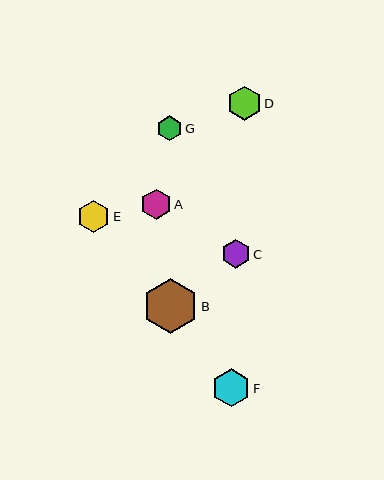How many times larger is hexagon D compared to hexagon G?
Hexagon D is approximately 1.4 times the size of hexagon G.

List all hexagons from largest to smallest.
From largest to smallest: B, F, D, E, A, C, G.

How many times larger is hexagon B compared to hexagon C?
Hexagon B is approximately 1.9 times the size of hexagon C.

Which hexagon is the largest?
Hexagon B is the largest with a size of approximately 55 pixels.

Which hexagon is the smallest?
Hexagon G is the smallest with a size of approximately 25 pixels.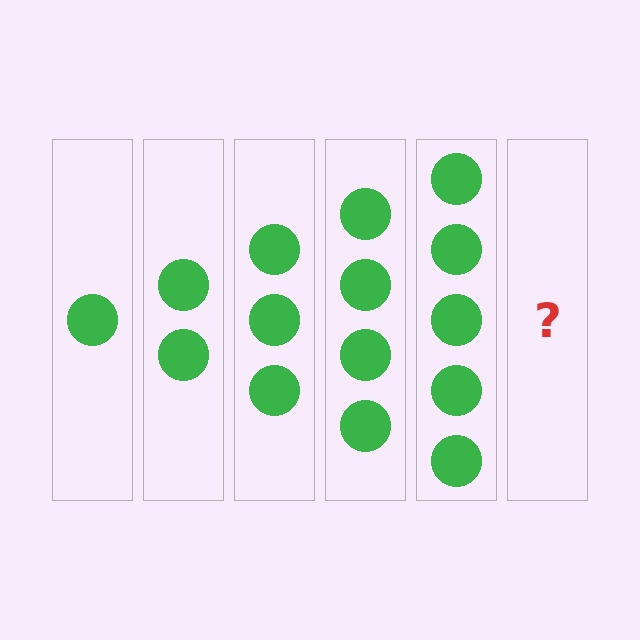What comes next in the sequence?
The next element should be 6 circles.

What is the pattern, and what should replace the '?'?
The pattern is that each step adds one more circle. The '?' should be 6 circles.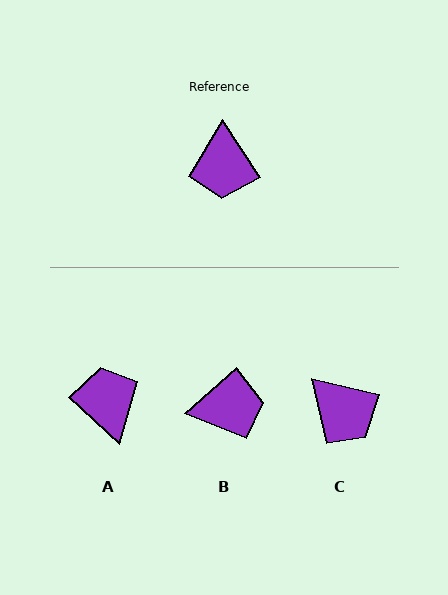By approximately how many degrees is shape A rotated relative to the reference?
Approximately 167 degrees clockwise.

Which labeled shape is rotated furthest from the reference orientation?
A, about 167 degrees away.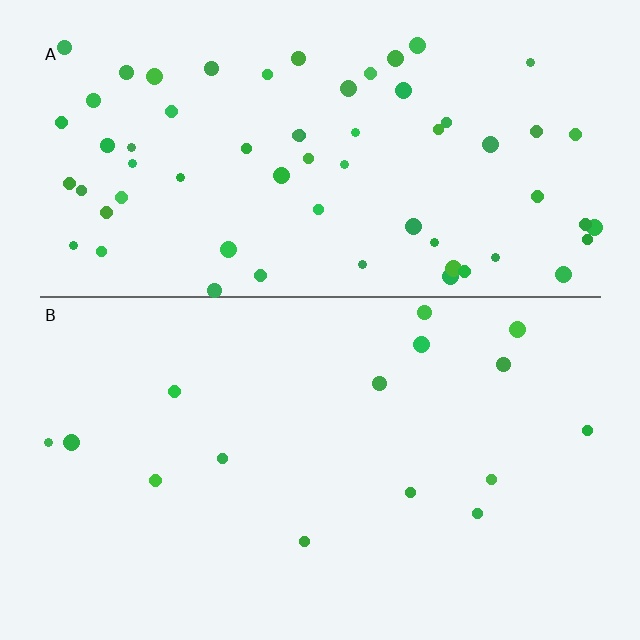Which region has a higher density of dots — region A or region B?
A (the top).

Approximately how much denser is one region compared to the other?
Approximately 4.2× — region A over region B.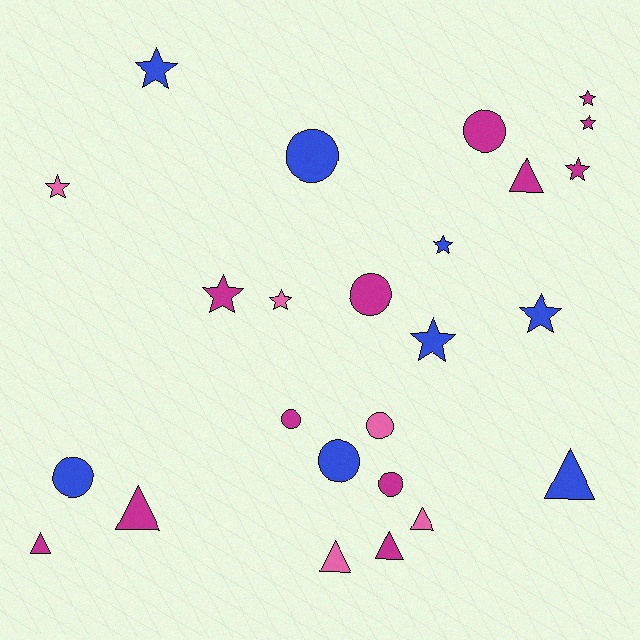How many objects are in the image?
There are 25 objects.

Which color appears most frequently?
Magenta, with 12 objects.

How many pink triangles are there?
There are 2 pink triangles.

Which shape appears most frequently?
Star, with 10 objects.